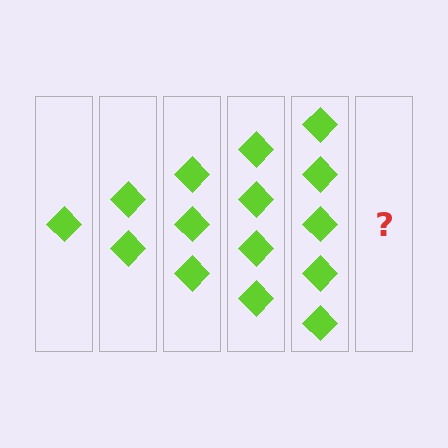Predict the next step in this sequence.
The next step is 6 diamonds.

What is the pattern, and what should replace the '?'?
The pattern is that each step adds one more diamond. The '?' should be 6 diamonds.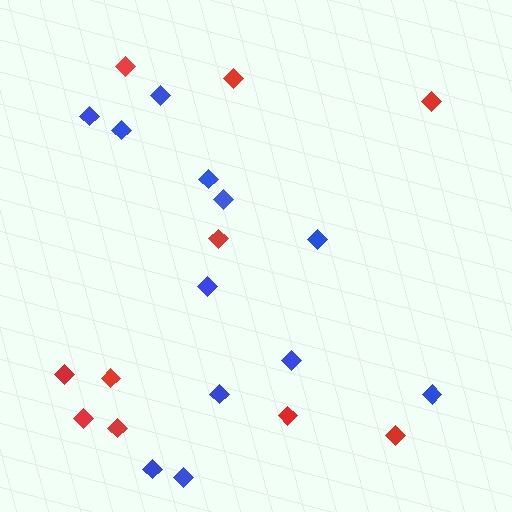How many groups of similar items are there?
There are 2 groups: one group of blue diamonds (12) and one group of red diamonds (10).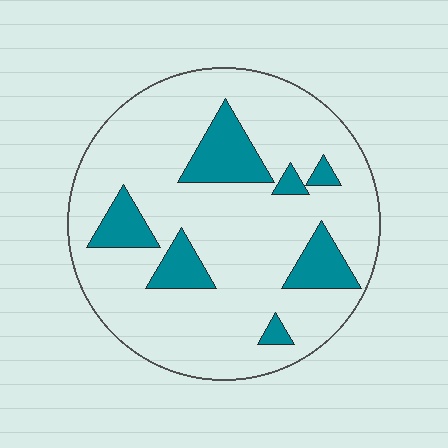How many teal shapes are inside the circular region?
7.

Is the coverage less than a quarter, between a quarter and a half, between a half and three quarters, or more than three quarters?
Less than a quarter.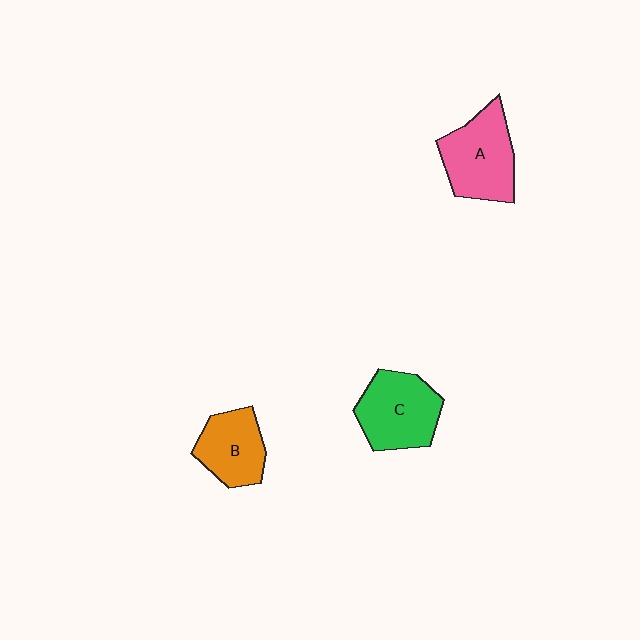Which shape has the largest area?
Shape A (pink).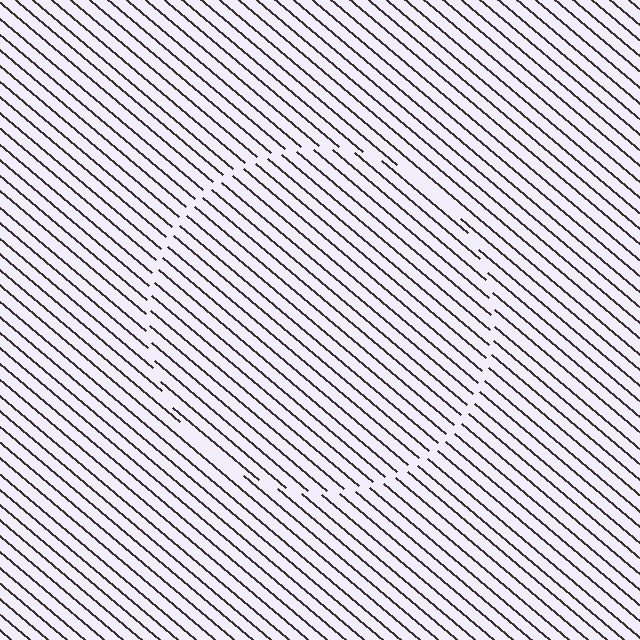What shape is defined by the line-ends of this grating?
An illusory circle. The interior of the shape contains the same grating, shifted by half a period — the contour is defined by the phase discontinuity where line-ends from the inner and outer gratings abut.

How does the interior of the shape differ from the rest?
The interior of the shape contains the same grating, shifted by half a period — the contour is defined by the phase discontinuity where line-ends from the inner and outer gratings abut.